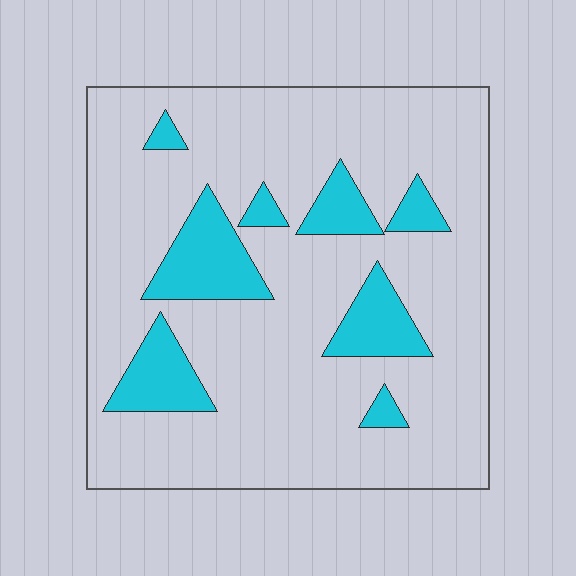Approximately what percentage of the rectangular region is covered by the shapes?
Approximately 15%.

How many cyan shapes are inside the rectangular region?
8.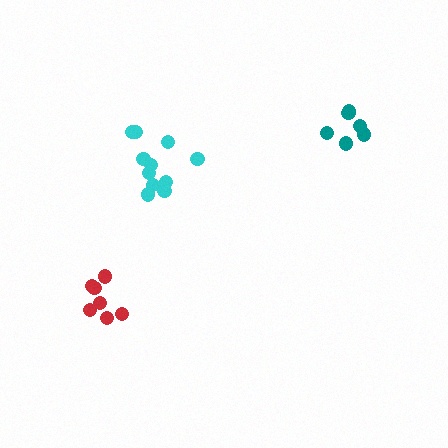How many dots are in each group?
Group 1: 11 dots, Group 2: 6 dots, Group 3: 7 dots (24 total).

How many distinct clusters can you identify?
There are 3 distinct clusters.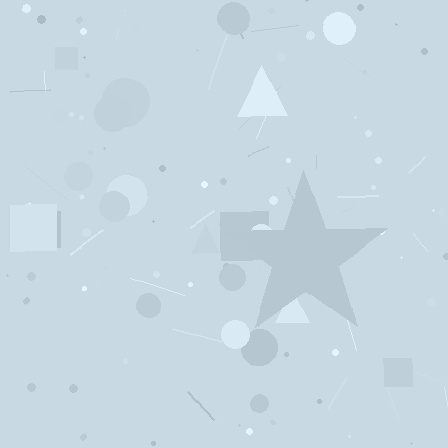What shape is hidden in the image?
A star is hidden in the image.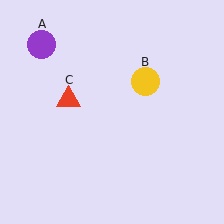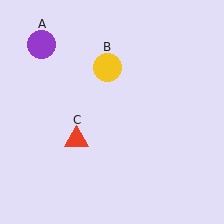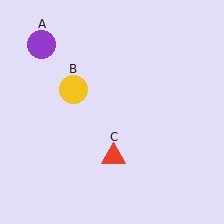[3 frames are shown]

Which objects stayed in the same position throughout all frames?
Purple circle (object A) remained stationary.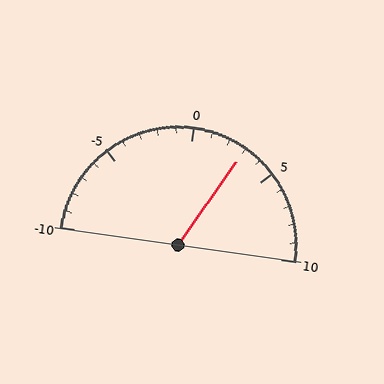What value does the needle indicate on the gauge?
The needle indicates approximately 3.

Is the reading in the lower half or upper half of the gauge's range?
The reading is in the upper half of the range (-10 to 10).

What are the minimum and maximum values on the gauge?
The gauge ranges from -10 to 10.